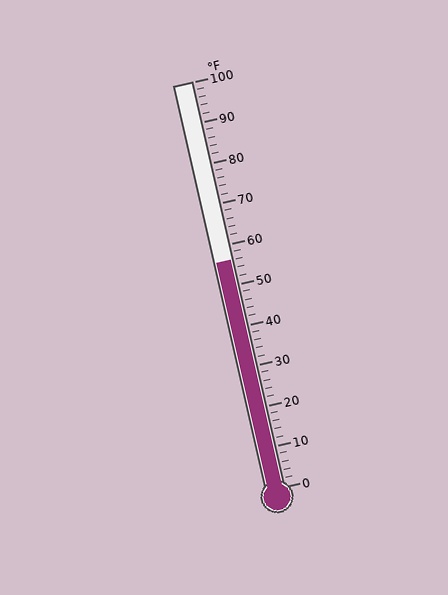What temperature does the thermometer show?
The thermometer shows approximately 56°F.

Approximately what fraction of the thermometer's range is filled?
The thermometer is filled to approximately 55% of its range.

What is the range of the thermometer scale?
The thermometer scale ranges from 0°F to 100°F.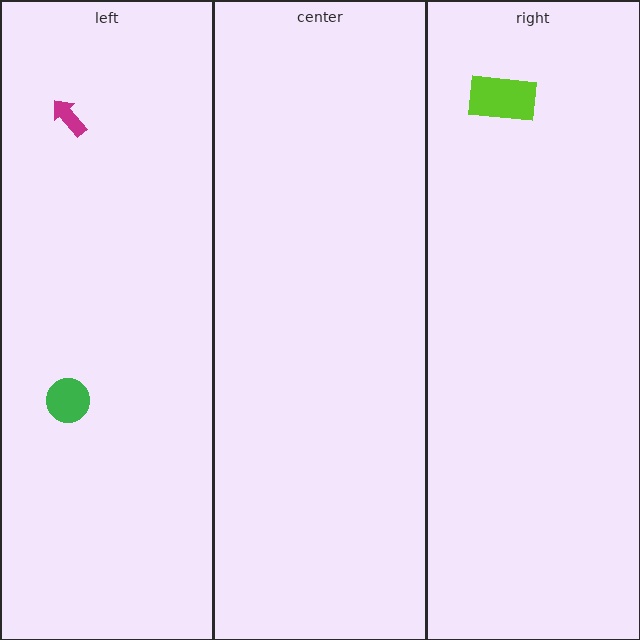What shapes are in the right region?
The lime rectangle.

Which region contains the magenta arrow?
The left region.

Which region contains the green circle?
The left region.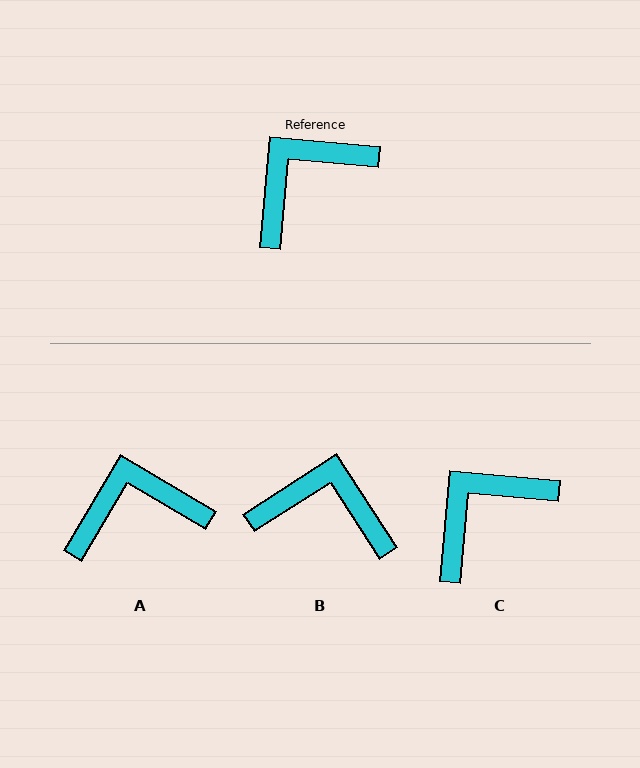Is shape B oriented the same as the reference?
No, it is off by about 52 degrees.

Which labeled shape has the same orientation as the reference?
C.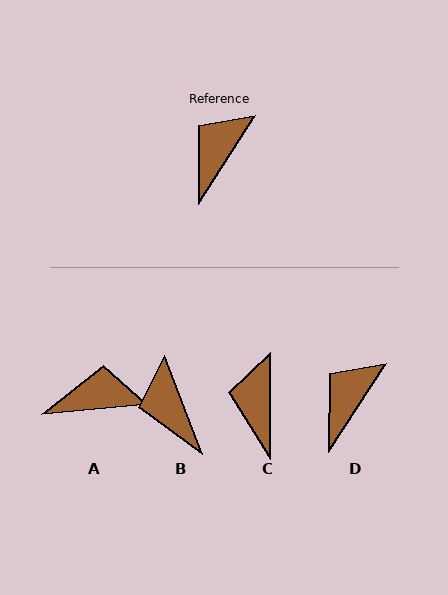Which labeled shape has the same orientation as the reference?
D.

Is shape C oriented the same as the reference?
No, it is off by about 33 degrees.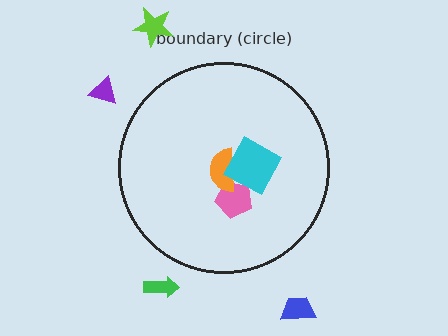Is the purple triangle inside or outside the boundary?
Outside.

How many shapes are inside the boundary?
3 inside, 4 outside.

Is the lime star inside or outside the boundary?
Outside.